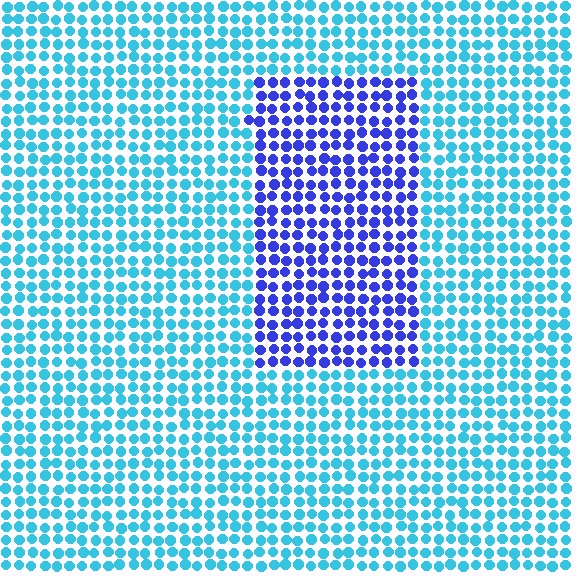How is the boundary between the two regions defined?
The boundary is defined purely by a slight shift in hue (about 49 degrees). Spacing, size, and orientation are identical on both sides.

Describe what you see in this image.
The image is filled with small cyan elements in a uniform arrangement. A rectangle-shaped region is visible where the elements are tinted to a slightly different hue, forming a subtle color boundary.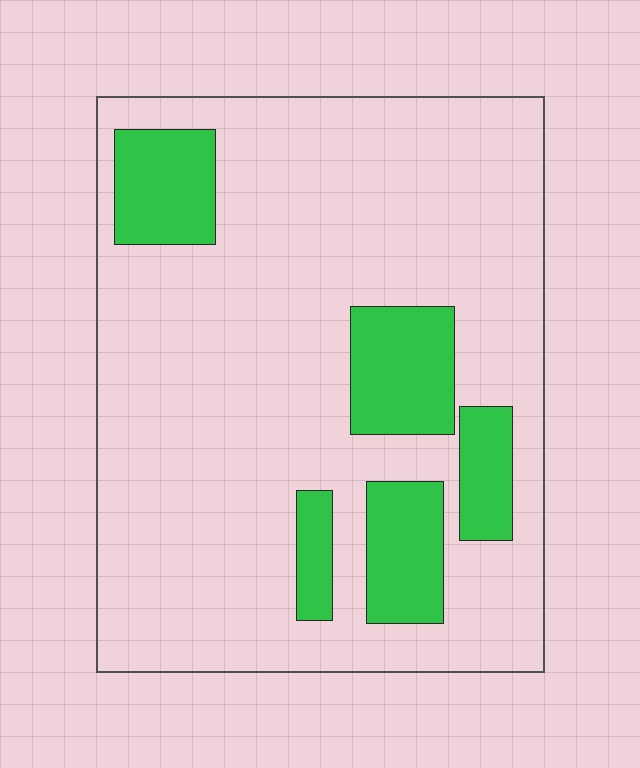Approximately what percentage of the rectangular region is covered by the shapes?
Approximately 20%.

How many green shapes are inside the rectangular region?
5.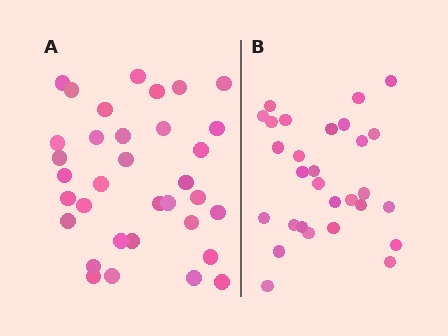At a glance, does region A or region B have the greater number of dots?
Region A (the left region) has more dots.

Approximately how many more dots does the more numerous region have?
Region A has about 5 more dots than region B.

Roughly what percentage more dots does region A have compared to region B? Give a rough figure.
About 15% more.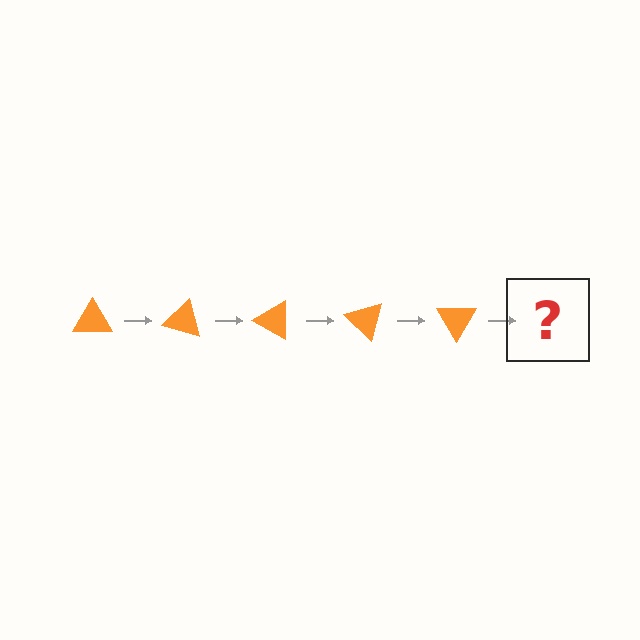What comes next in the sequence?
The next element should be an orange triangle rotated 75 degrees.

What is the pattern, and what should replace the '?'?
The pattern is that the triangle rotates 15 degrees each step. The '?' should be an orange triangle rotated 75 degrees.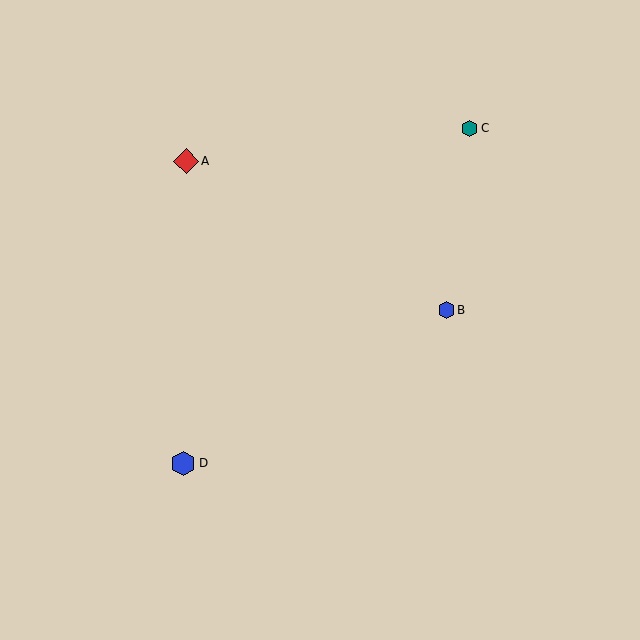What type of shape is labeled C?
Shape C is a teal hexagon.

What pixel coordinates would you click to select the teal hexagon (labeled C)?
Click at (470, 128) to select the teal hexagon C.